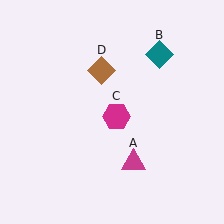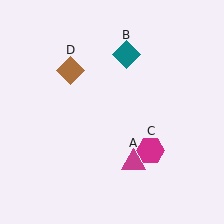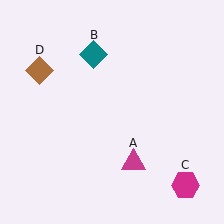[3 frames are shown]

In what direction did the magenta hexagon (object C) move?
The magenta hexagon (object C) moved down and to the right.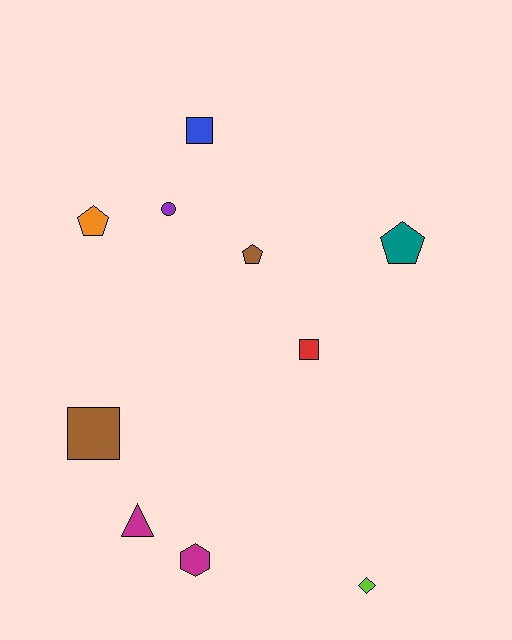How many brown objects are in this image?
There are 2 brown objects.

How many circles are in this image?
There is 1 circle.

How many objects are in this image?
There are 10 objects.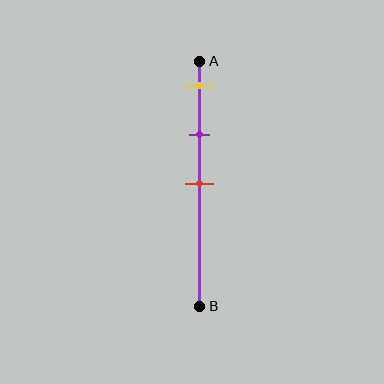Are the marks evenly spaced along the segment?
Yes, the marks are approximately evenly spaced.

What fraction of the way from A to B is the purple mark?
The purple mark is approximately 30% (0.3) of the way from A to B.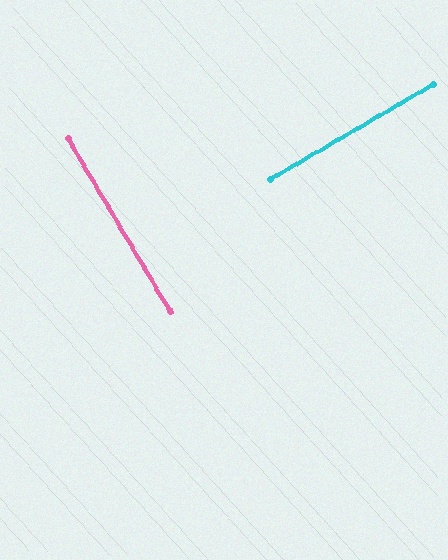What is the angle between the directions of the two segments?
Approximately 90 degrees.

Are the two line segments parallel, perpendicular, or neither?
Perpendicular — they meet at approximately 90°.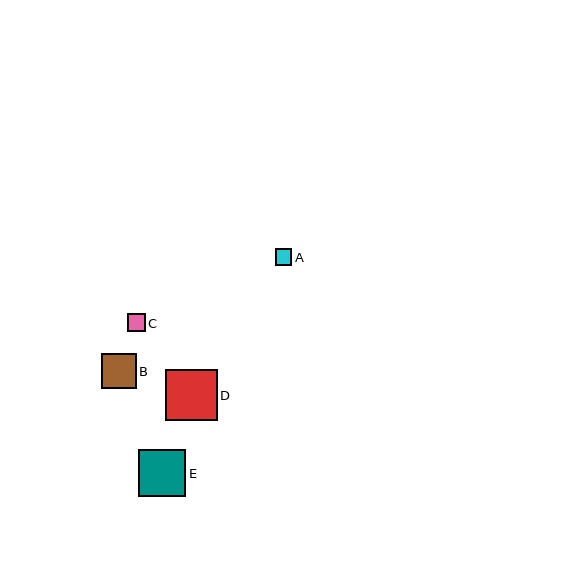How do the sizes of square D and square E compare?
Square D and square E are approximately the same size.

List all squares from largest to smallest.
From largest to smallest: D, E, B, C, A.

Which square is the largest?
Square D is the largest with a size of approximately 51 pixels.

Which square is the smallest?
Square A is the smallest with a size of approximately 16 pixels.